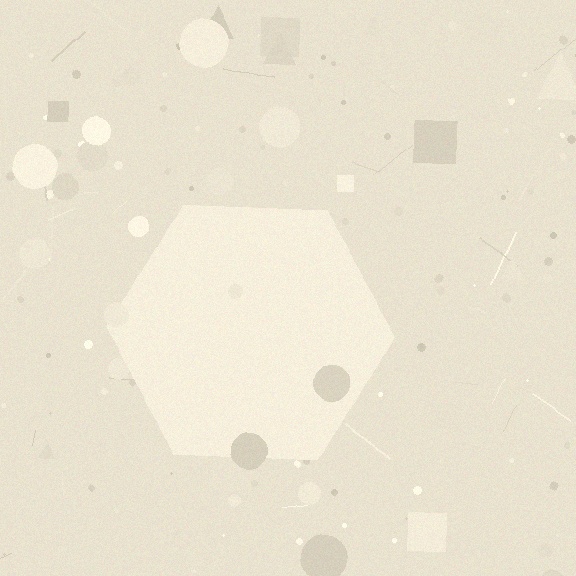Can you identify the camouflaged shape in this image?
The camouflaged shape is a hexagon.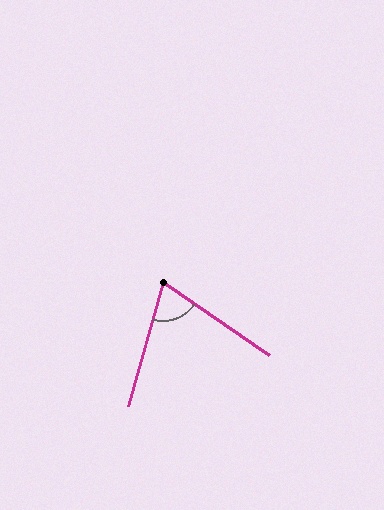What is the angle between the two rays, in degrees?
Approximately 71 degrees.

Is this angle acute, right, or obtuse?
It is acute.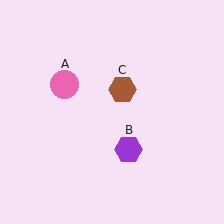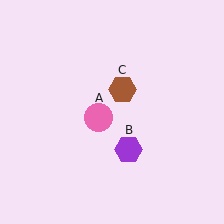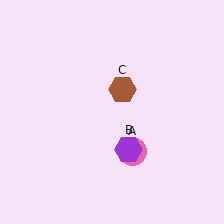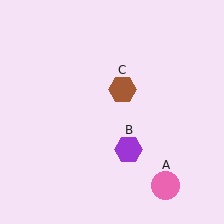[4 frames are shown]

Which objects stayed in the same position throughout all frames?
Purple hexagon (object B) and brown hexagon (object C) remained stationary.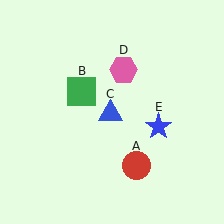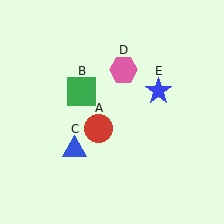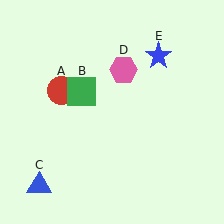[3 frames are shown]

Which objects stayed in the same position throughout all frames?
Green square (object B) and pink hexagon (object D) remained stationary.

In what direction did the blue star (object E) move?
The blue star (object E) moved up.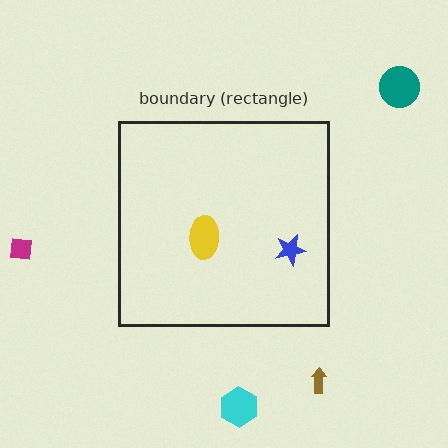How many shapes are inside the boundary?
2 inside, 4 outside.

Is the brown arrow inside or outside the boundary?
Outside.